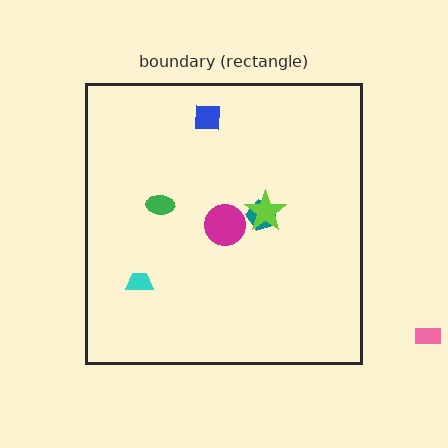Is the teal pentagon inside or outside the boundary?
Inside.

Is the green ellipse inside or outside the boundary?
Inside.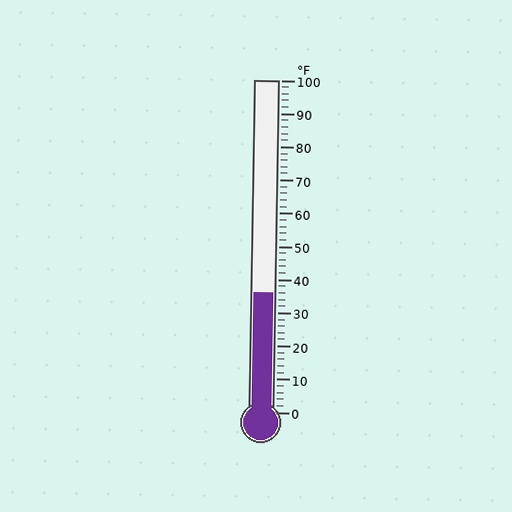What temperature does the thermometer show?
The thermometer shows approximately 36°F.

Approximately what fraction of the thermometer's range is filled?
The thermometer is filled to approximately 35% of its range.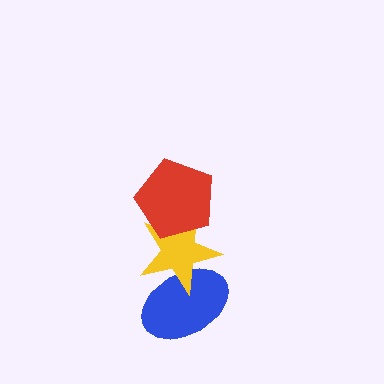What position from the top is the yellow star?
The yellow star is 2nd from the top.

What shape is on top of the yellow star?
The red pentagon is on top of the yellow star.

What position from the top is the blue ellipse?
The blue ellipse is 3rd from the top.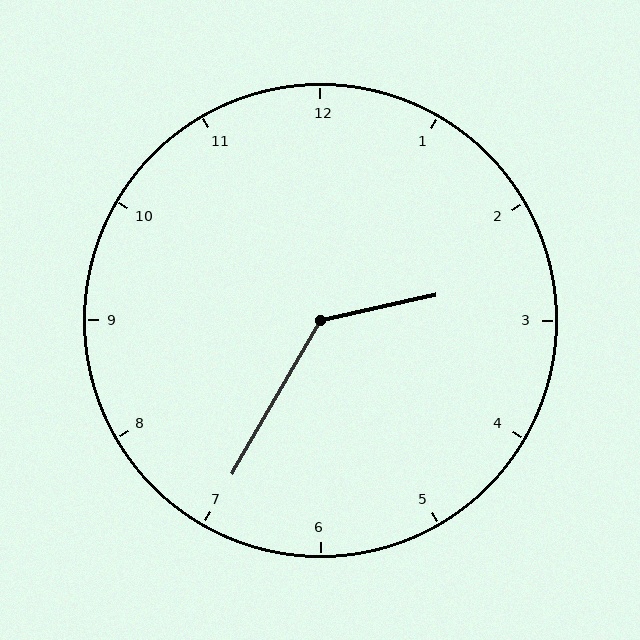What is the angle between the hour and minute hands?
Approximately 132 degrees.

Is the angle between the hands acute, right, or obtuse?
It is obtuse.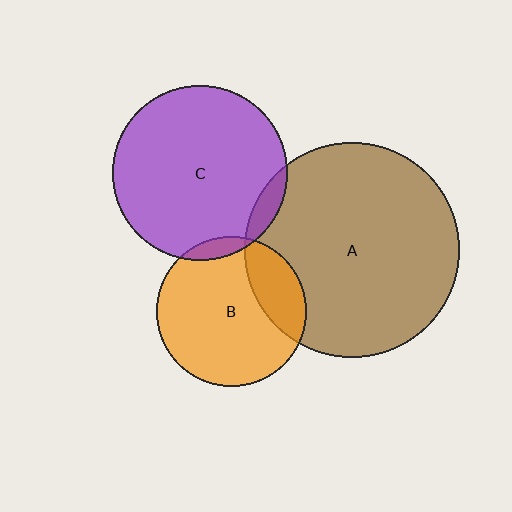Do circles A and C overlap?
Yes.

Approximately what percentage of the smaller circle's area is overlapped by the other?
Approximately 5%.